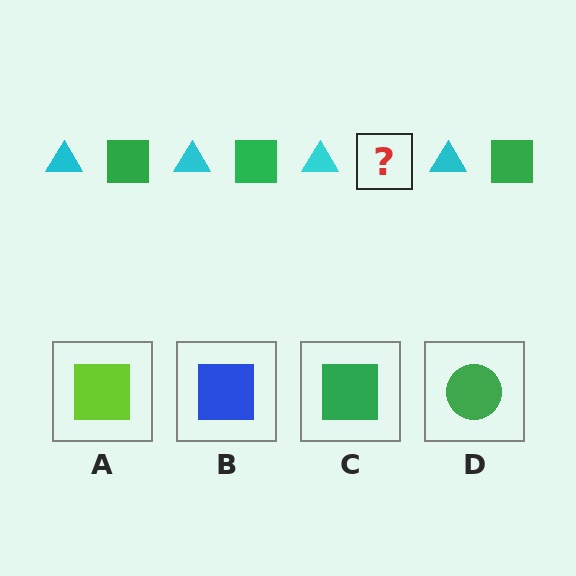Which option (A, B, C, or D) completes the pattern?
C.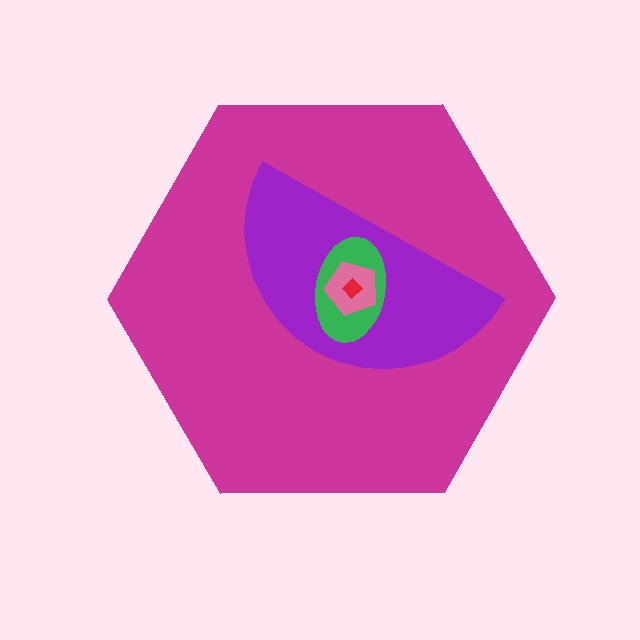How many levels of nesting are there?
5.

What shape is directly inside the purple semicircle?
The green ellipse.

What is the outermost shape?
The magenta hexagon.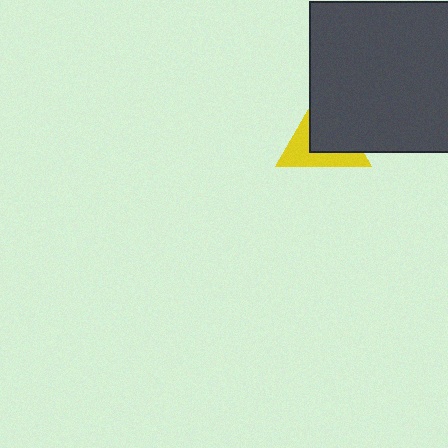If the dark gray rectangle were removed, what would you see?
You would see the complete yellow triangle.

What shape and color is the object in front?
The object in front is a dark gray rectangle.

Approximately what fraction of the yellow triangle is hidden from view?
Roughly 55% of the yellow triangle is hidden behind the dark gray rectangle.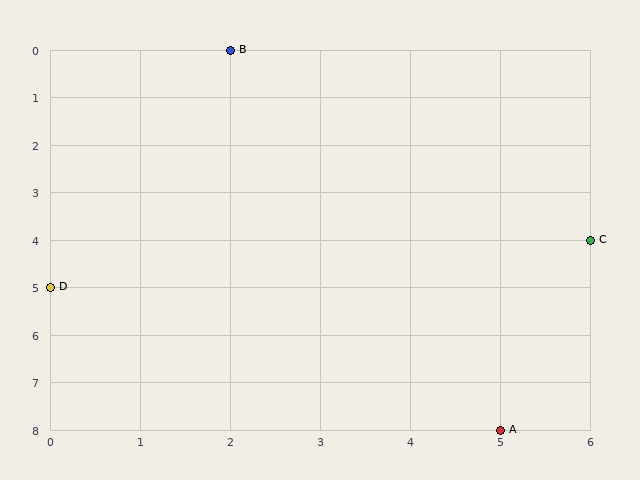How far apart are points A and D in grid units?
Points A and D are 5 columns and 3 rows apart (about 5.8 grid units diagonally).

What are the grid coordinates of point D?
Point D is at grid coordinates (0, 5).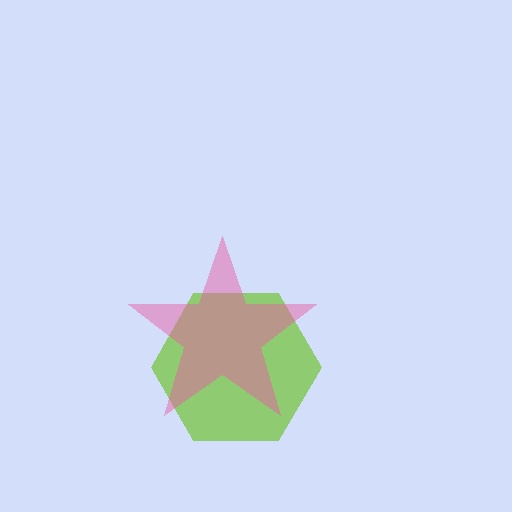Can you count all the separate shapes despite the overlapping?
Yes, there are 2 separate shapes.